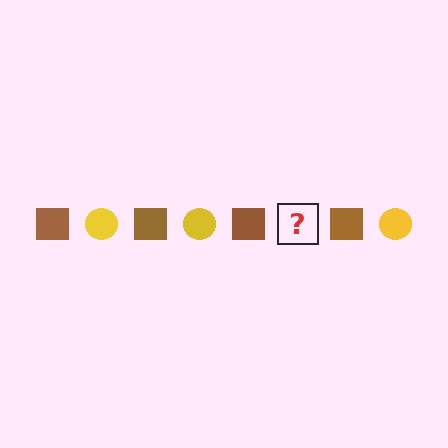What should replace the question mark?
The question mark should be replaced with a yellow circle.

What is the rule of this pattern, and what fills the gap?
The rule is that the pattern alternates between brown square and yellow circle. The gap should be filled with a yellow circle.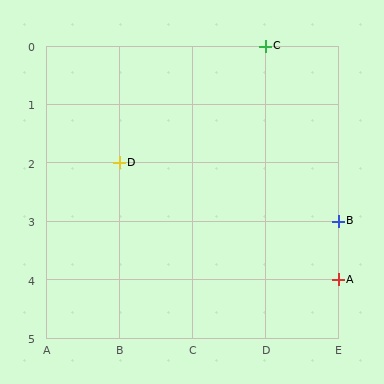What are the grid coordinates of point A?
Point A is at grid coordinates (E, 4).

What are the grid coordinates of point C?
Point C is at grid coordinates (D, 0).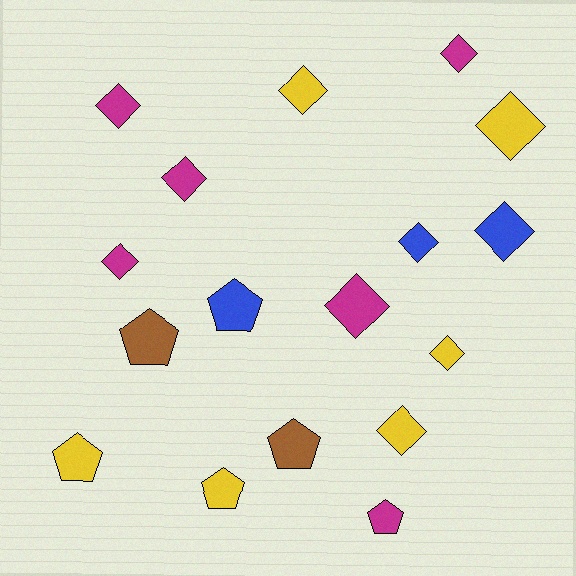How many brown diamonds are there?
There are no brown diamonds.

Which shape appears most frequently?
Diamond, with 11 objects.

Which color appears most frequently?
Yellow, with 6 objects.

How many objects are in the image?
There are 17 objects.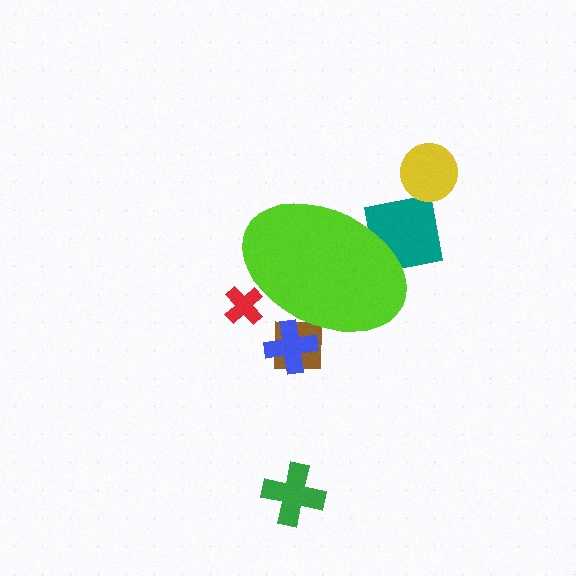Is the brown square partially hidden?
Yes, the brown square is partially hidden behind the lime ellipse.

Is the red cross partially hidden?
Yes, the red cross is partially hidden behind the lime ellipse.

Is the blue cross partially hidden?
Yes, the blue cross is partially hidden behind the lime ellipse.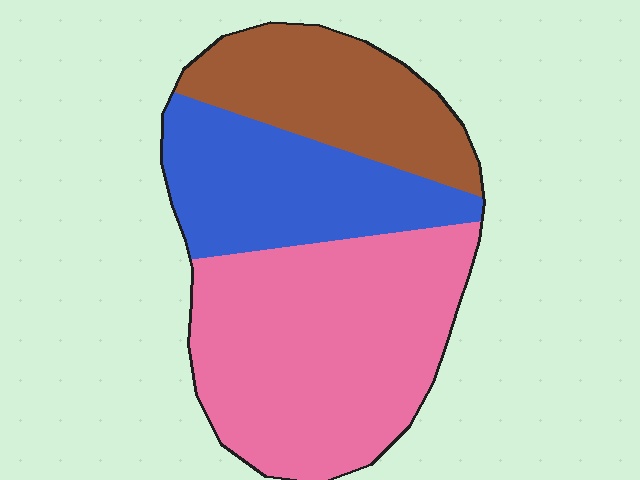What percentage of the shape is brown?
Brown covers around 25% of the shape.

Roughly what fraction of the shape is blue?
Blue takes up about one quarter (1/4) of the shape.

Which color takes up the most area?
Pink, at roughly 50%.